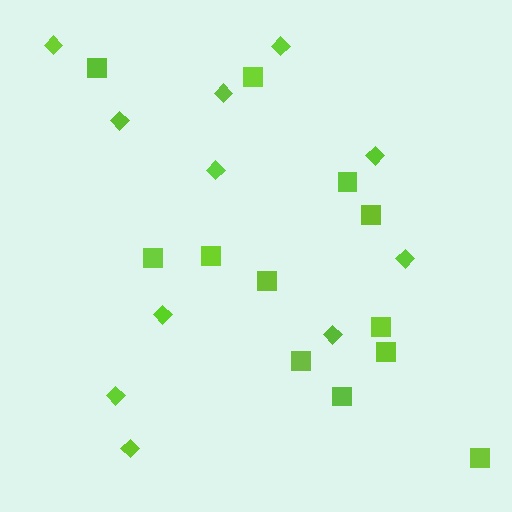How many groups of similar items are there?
There are 2 groups: one group of squares (12) and one group of diamonds (11).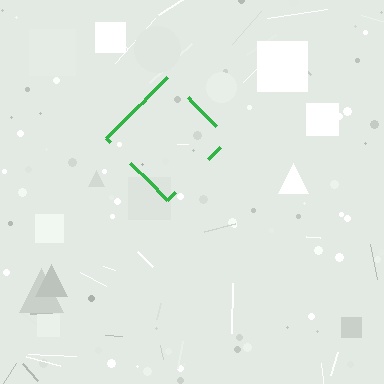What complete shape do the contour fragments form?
The contour fragments form a diamond.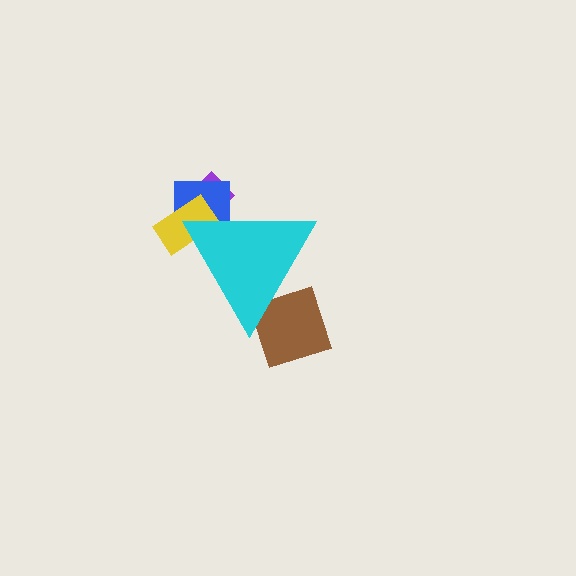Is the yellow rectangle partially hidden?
Yes, the yellow rectangle is partially hidden behind the cyan triangle.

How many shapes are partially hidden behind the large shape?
4 shapes are partially hidden.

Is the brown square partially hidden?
Yes, the brown square is partially hidden behind the cyan triangle.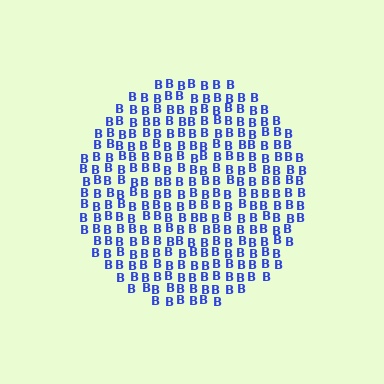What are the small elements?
The small elements are letter B's.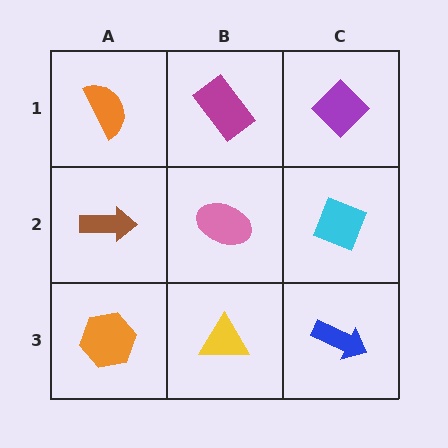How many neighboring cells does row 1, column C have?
2.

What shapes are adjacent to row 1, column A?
A brown arrow (row 2, column A), a magenta rectangle (row 1, column B).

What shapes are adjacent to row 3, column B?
A pink ellipse (row 2, column B), an orange hexagon (row 3, column A), a blue arrow (row 3, column C).